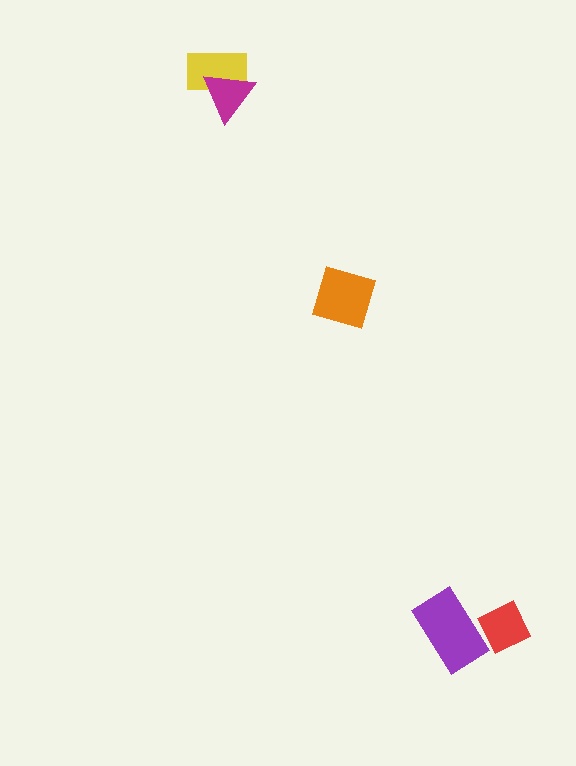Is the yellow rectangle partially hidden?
Yes, it is partially covered by another shape.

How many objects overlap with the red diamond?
1 object overlaps with the red diamond.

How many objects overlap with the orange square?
0 objects overlap with the orange square.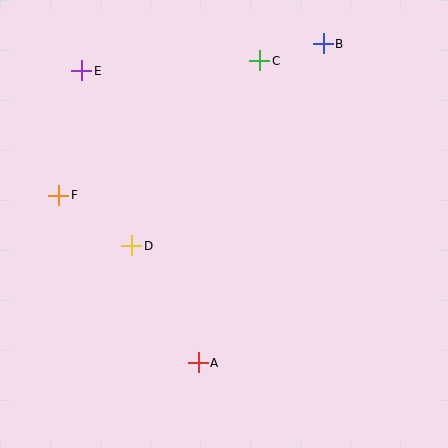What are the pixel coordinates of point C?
Point C is at (260, 61).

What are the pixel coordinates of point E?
Point E is at (82, 71).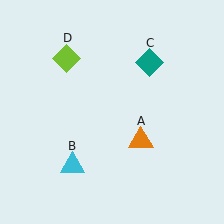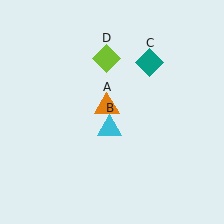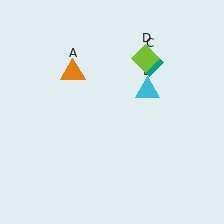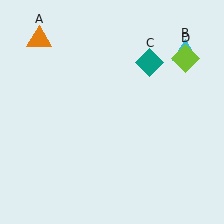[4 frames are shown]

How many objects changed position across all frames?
3 objects changed position: orange triangle (object A), cyan triangle (object B), lime diamond (object D).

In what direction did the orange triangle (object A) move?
The orange triangle (object A) moved up and to the left.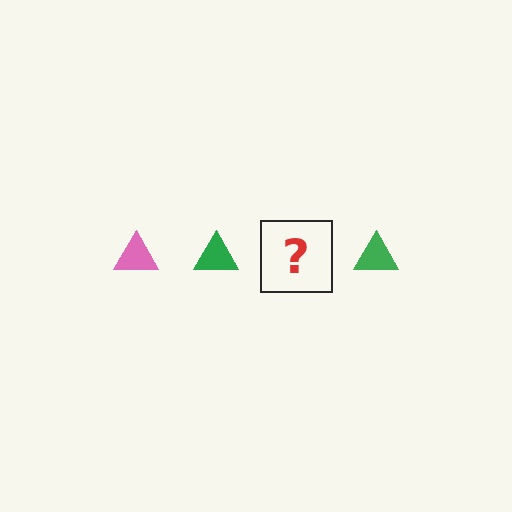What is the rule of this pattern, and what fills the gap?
The rule is that the pattern cycles through pink, green triangles. The gap should be filled with a pink triangle.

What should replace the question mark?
The question mark should be replaced with a pink triangle.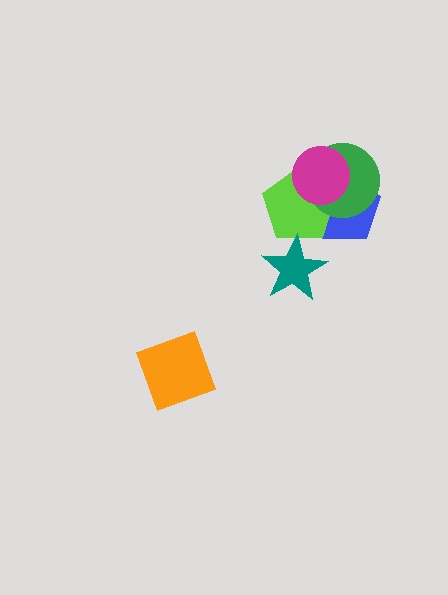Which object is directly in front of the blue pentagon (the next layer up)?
The lime pentagon is directly in front of the blue pentagon.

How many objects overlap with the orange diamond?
0 objects overlap with the orange diamond.